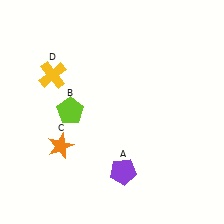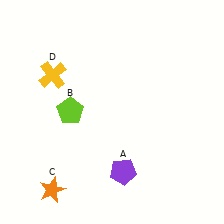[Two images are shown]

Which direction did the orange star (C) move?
The orange star (C) moved down.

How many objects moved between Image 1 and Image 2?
1 object moved between the two images.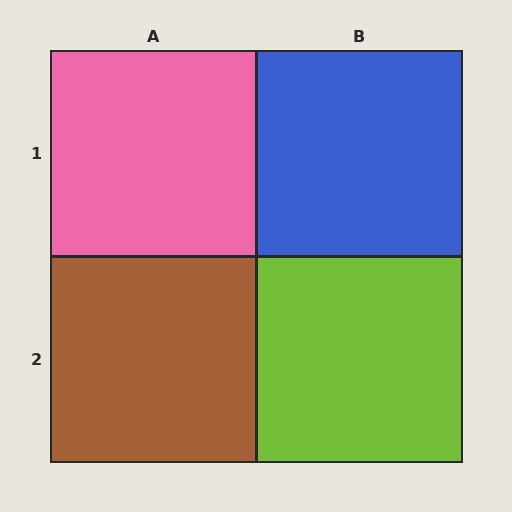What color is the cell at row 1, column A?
Pink.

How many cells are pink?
1 cell is pink.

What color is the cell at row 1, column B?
Blue.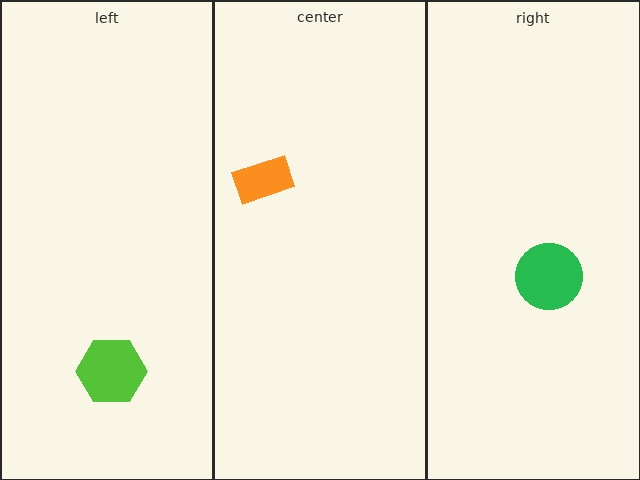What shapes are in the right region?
The green circle.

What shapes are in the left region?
The lime hexagon.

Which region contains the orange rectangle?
The center region.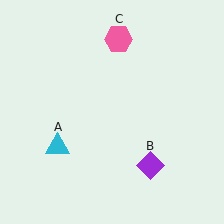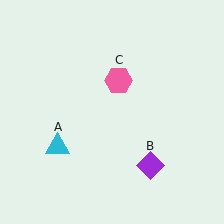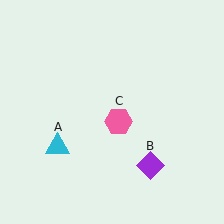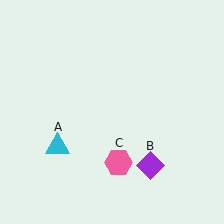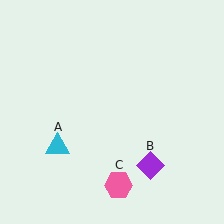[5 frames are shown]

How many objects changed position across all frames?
1 object changed position: pink hexagon (object C).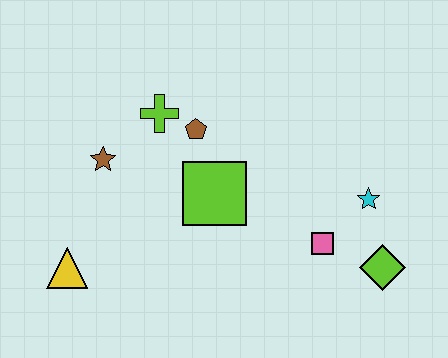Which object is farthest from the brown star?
The lime diamond is farthest from the brown star.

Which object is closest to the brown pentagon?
The lime cross is closest to the brown pentagon.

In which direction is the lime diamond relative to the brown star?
The lime diamond is to the right of the brown star.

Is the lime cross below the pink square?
No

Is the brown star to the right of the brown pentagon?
No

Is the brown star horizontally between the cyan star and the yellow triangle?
Yes